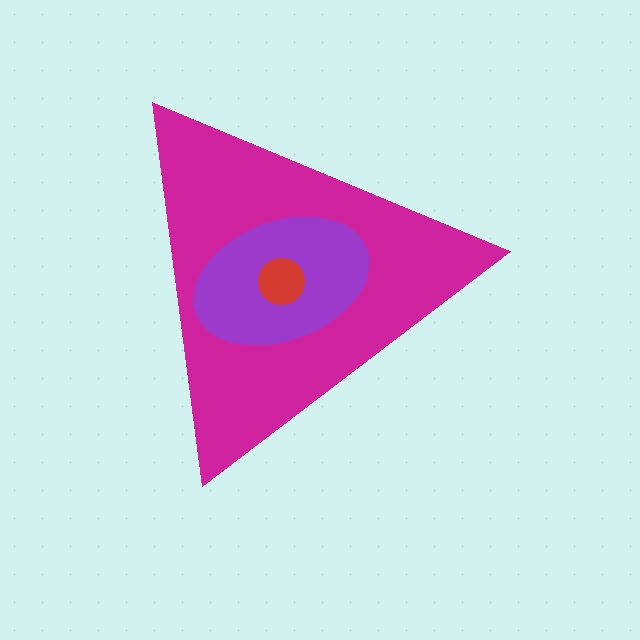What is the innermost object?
The red circle.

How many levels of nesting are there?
3.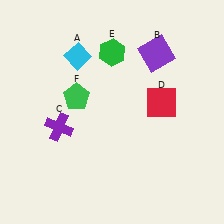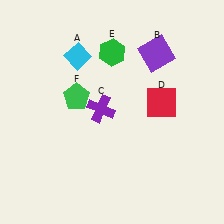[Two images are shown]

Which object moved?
The purple cross (C) moved right.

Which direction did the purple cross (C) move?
The purple cross (C) moved right.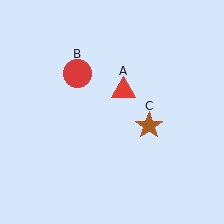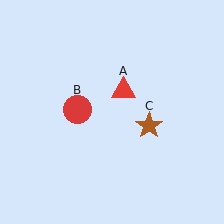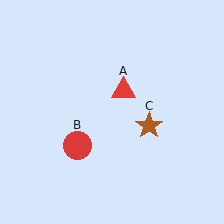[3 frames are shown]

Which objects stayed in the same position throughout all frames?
Red triangle (object A) and brown star (object C) remained stationary.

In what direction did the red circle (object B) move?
The red circle (object B) moved down.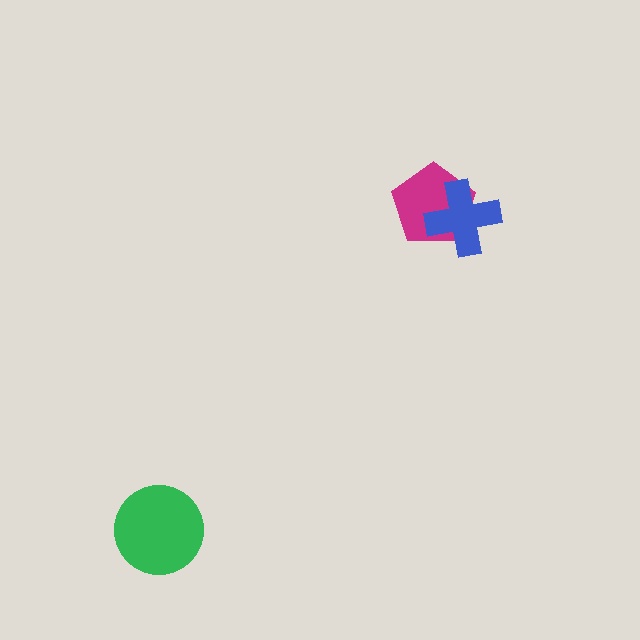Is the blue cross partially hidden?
No, no other shape covers it.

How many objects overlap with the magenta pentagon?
1 object overlaps with the magenta pentagon.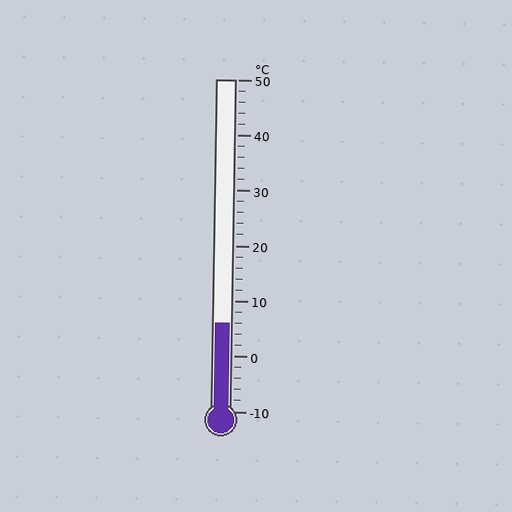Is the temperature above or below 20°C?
The temperature is below 20°C.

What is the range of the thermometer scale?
The thermometer scale ranges from -10°C to 50°C.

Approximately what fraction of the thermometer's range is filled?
The thermometer is filled to approximately 25% of its range.